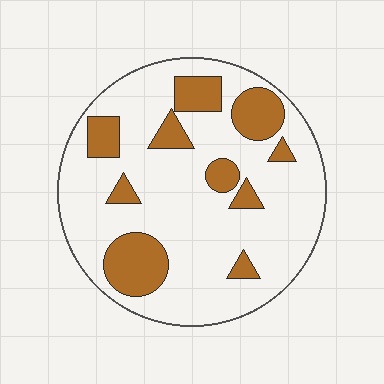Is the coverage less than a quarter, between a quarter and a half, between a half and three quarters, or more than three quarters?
Less than a quarter.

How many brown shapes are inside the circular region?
10.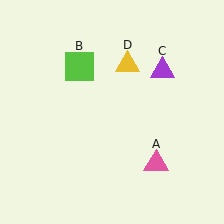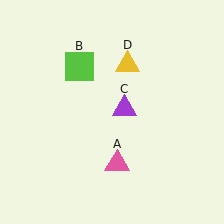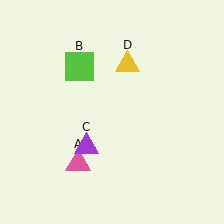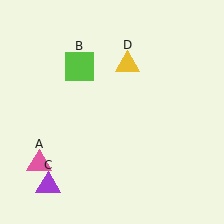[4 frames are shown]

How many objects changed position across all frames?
2 objects changed position: pink triangle (object A), purple triangle (object C).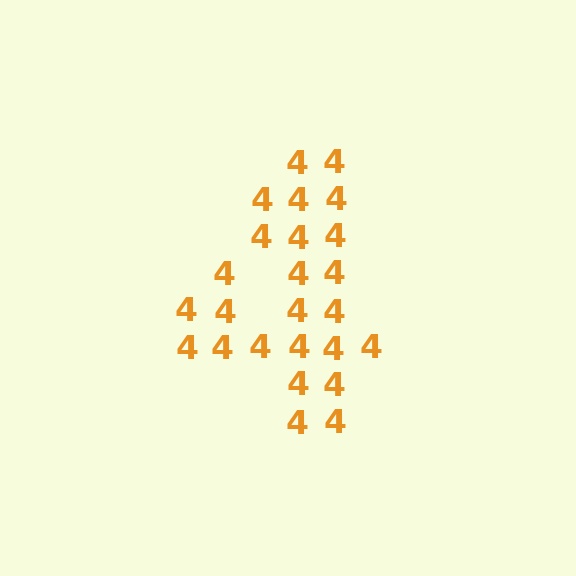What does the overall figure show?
The overall figure shows the digit 4.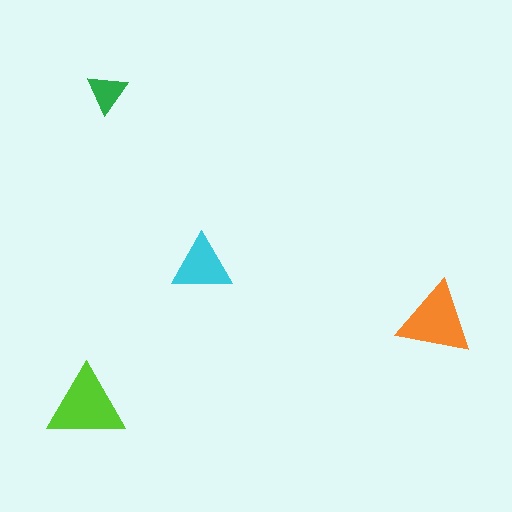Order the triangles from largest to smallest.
the lime one, the orange one, the cyan one, the green one.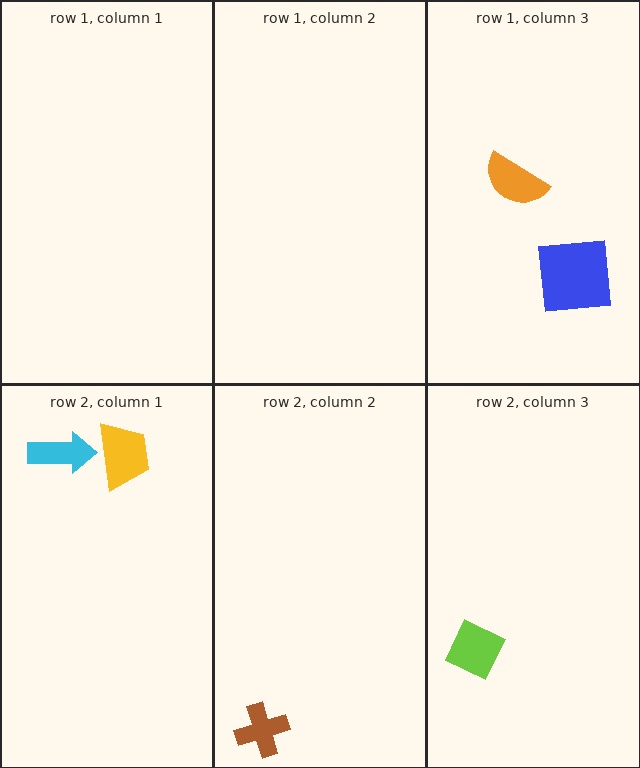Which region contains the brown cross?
The row 2, column 2 region.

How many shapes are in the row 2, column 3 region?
1.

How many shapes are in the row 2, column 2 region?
1.